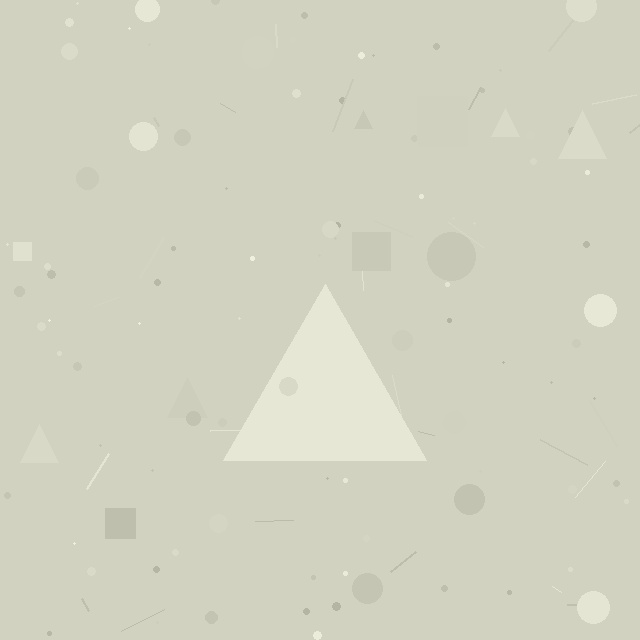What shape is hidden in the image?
A triangle is hidden in the image.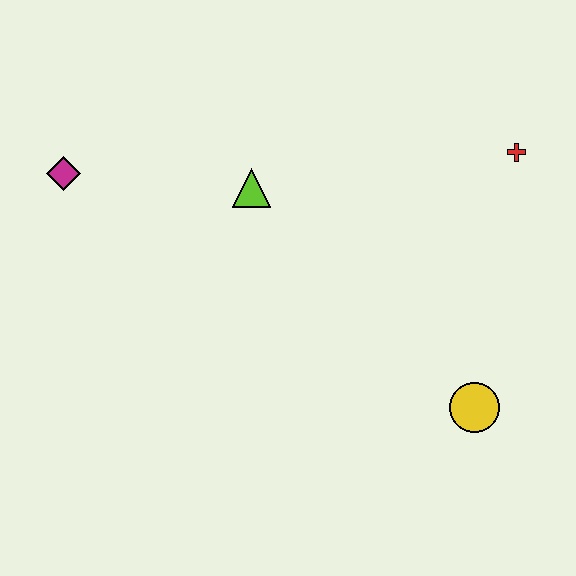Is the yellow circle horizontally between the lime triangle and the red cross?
Yes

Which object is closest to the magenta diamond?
The lime triangle is closest to the magenta diamond.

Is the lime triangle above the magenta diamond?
No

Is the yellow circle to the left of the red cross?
Yes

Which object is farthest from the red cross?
The magenta diamond is farthest from the red cross.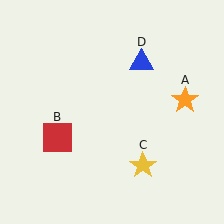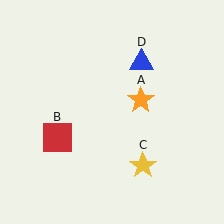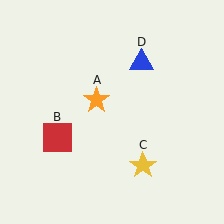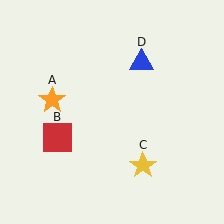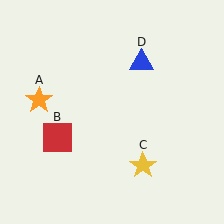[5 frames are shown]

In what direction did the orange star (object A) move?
The orange star (object A) moved left.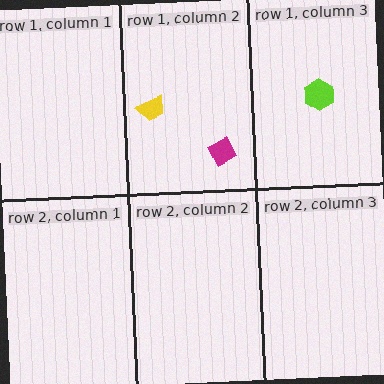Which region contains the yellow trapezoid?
The row 1, column 2 region.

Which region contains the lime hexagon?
The row 1, column 3 region.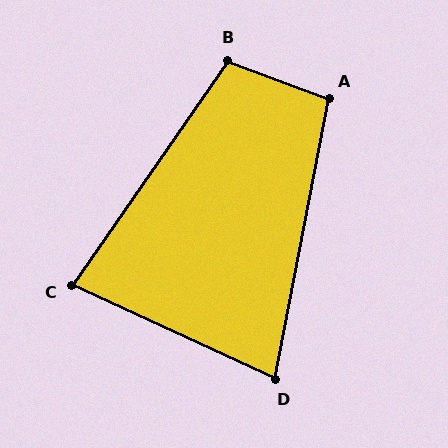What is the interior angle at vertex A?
Approximately 100 degrees (obtuse).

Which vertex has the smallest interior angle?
D, at approximately 76 degrees.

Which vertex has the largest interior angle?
B, at approximately 104 degrees.